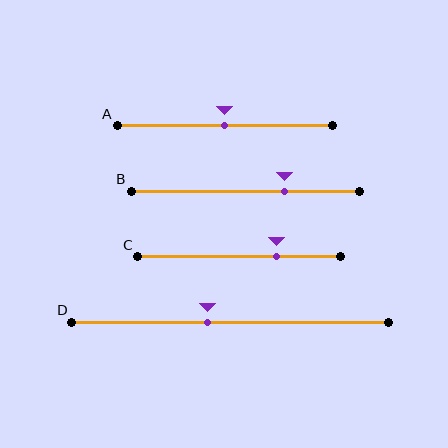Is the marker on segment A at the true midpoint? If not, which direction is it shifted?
Yes, the marker on segment A is at the true midpoint.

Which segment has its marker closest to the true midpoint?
Segment A has its marker closest to the true midpoint.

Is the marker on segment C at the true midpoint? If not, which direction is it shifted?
No, the marker on segment C is shifted to the right by about 18% of the segment length.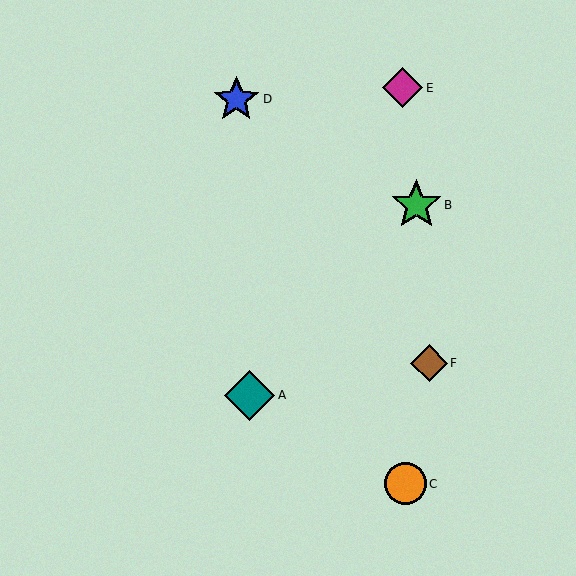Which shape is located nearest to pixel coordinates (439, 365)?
The brown diamond (labeled F) at (429, 363) is nearest to that location.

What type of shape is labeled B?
Shape B is a green star.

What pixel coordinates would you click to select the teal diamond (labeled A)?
Click at (250, 395) to select the teal diamond A.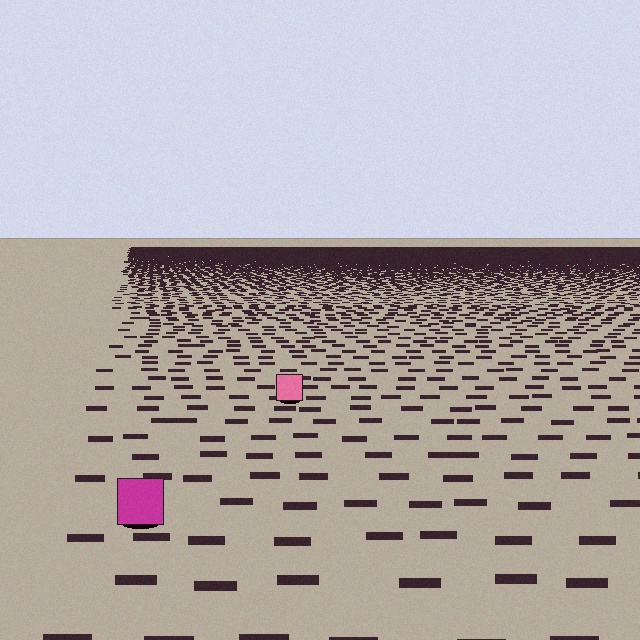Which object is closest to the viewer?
The magenta square is closest. The texture marks near it are larger and more spread out.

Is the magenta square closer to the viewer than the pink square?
Yes. The magenta square is closer — you can tell from the texture gradient: the ground texture is coarser near it.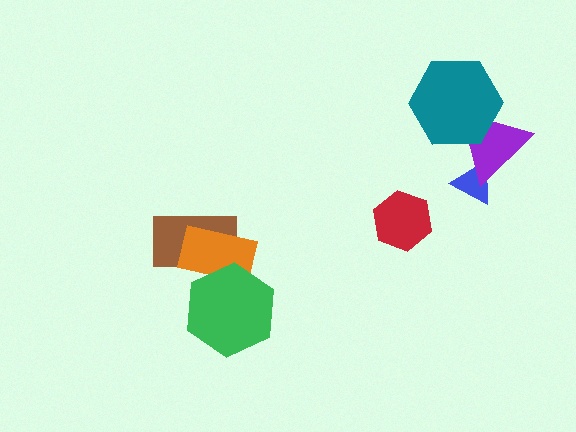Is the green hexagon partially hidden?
No, no other shape covers it.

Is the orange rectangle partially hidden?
Yes, it is partially covered by another shape.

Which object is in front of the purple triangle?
The teal hexagon is in front of the purple triangle.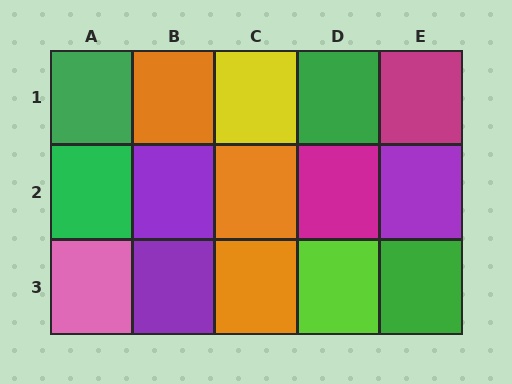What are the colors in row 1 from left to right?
Green, orange, yellow, green, magenta.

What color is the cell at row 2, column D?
Magenta.